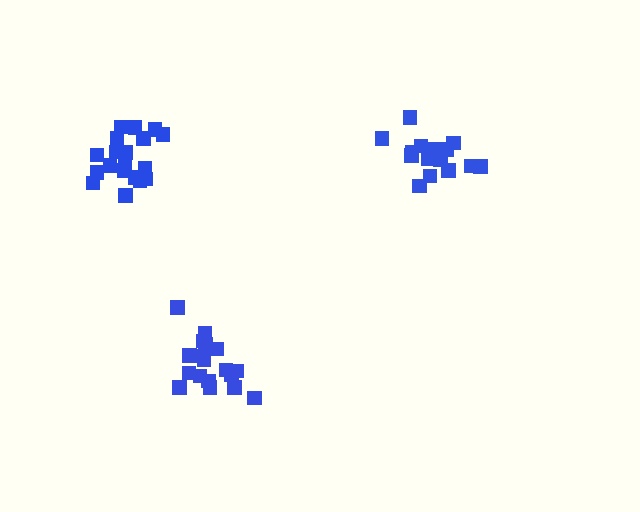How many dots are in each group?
Group 1: 16 dots, Group 2: 19 dots, Group 3: 18 dots (53 total).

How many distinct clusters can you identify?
There are 3 distinct clusters.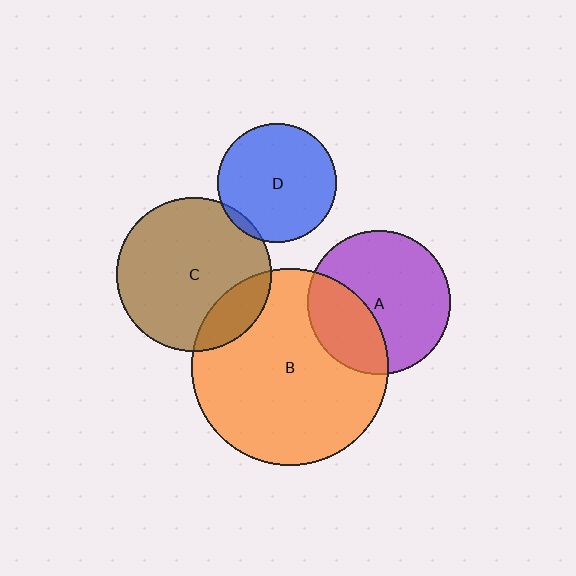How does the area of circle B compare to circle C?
Approximately 1.6 times.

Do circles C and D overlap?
Yes.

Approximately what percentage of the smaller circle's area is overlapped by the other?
Approximately 5%.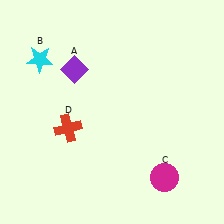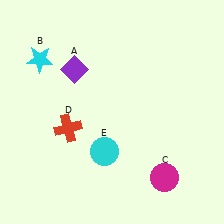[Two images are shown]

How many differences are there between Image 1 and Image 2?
There is 1 difference between the two images.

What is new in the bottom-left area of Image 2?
A cyan circle (E) was added in the bottom-left area of Image 2.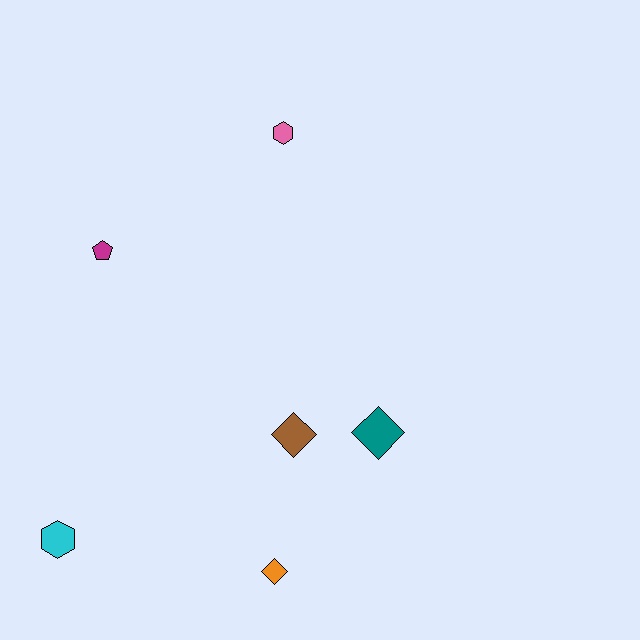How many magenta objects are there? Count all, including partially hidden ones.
There is 1 magenta object.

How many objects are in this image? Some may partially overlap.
There are 6 objects.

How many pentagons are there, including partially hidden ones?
There is 1 pentagon.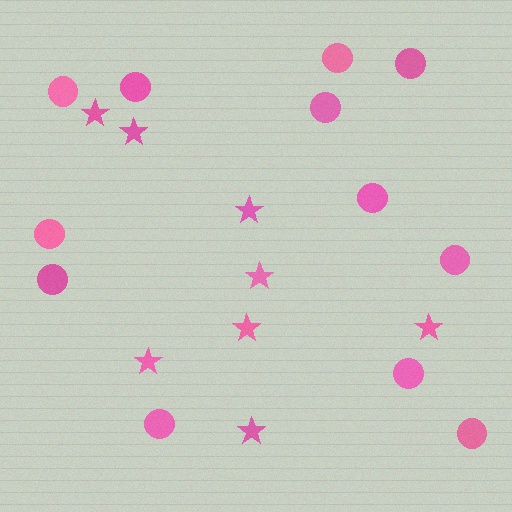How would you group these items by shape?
There are 2 groups: one group of circles (12) and one group of stars (8).